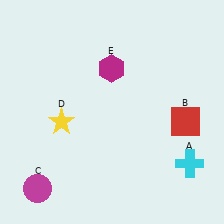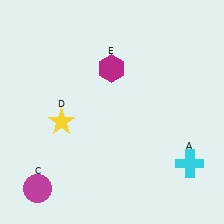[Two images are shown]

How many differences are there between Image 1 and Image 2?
There is 1 difference between the two images.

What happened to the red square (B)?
The red square (B) was removed in Image 2. It was in the bottom-right area of Image 1.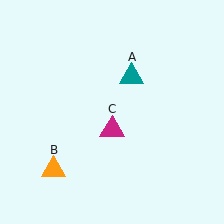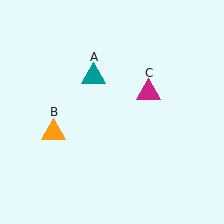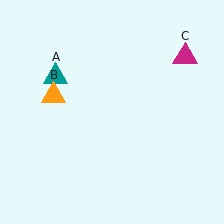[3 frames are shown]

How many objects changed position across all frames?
3 objects changed position: teal triangle (object A), orange triangle (object B), magenta triangle (object C).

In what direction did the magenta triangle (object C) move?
The magenta triangle (object C) moved up and to the right.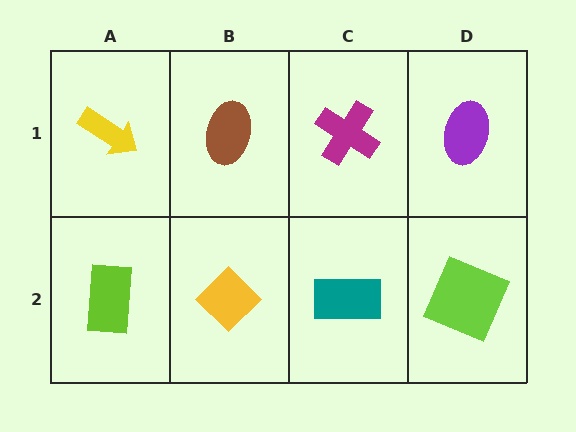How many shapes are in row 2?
4 shapes.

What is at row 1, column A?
A yellow arrow.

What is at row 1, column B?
A brown ellipse.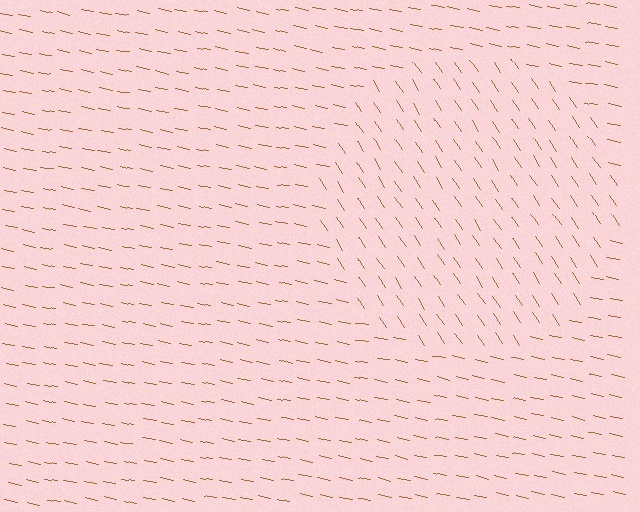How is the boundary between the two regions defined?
The boundary is defined purely by a change in line orientation (approximately 45 degrees difference). All lines are the same color and thickness.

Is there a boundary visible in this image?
Yes, there is a texture boundary formed by a change in line orientation.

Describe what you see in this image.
The image is filled with small brown line segments. A circle region in the image has lines oriented differently from the surrounding lines, creating a visible texture boundary.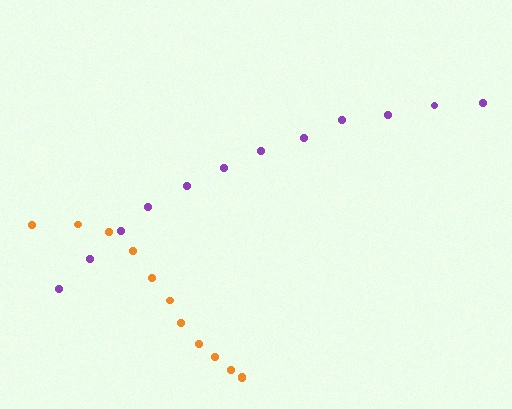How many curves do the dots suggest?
There are 2 distinct paths.